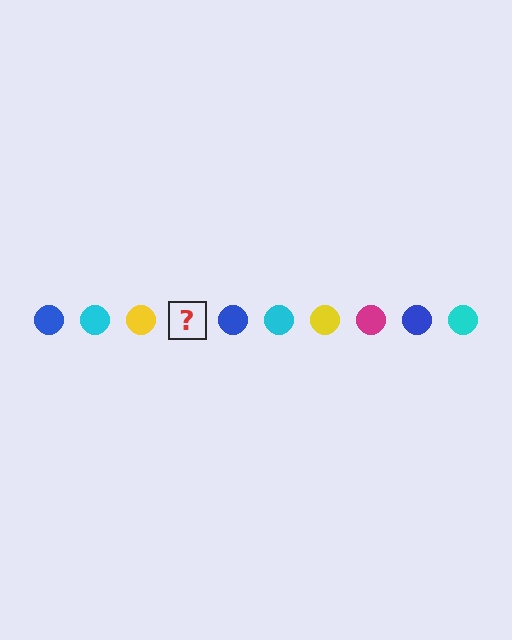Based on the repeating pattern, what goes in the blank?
The blank should be a magenta circle.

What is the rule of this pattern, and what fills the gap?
The rule is that the pattern cycles through blue, cyan, yellow, magenta circles. The gap should be filled with a magenta circle.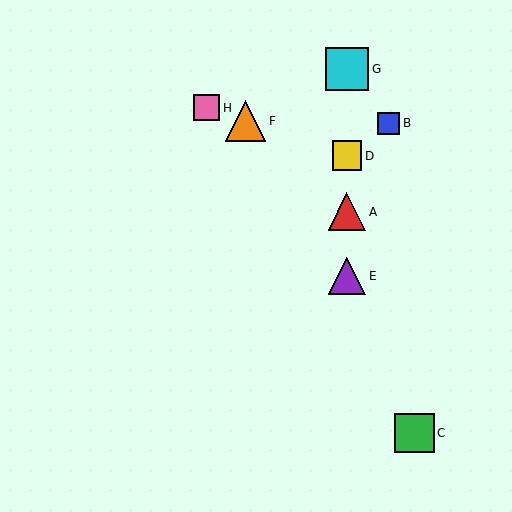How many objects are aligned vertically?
4 objects (A, D, E, G) are aligned vertically.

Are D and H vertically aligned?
No, D is at x≈347 and H is at x≈207.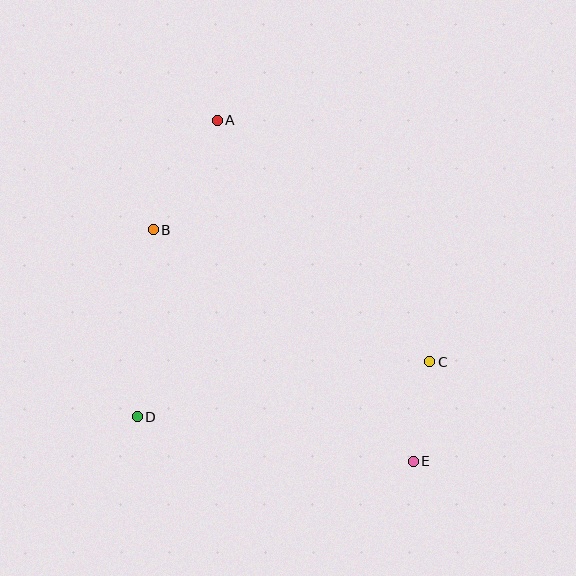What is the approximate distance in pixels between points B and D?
The distance between B and D is approximately 188 pixels.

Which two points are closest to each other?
Points C and E are closest to each other.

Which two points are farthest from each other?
Points A and E are farthest from each other.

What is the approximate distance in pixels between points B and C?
The distance between B and C is approximately 307 pixels.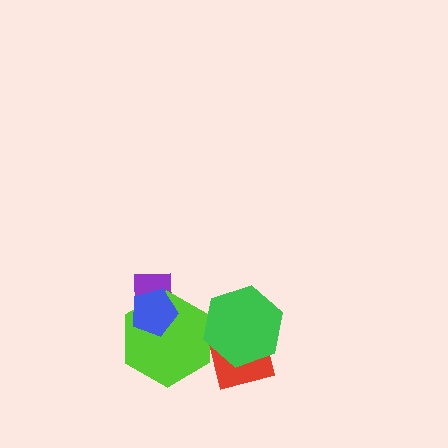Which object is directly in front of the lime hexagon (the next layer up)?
The blue pentagon is directly in front of the lime hexagon.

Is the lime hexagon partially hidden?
Yes, it is partially covered by another shape.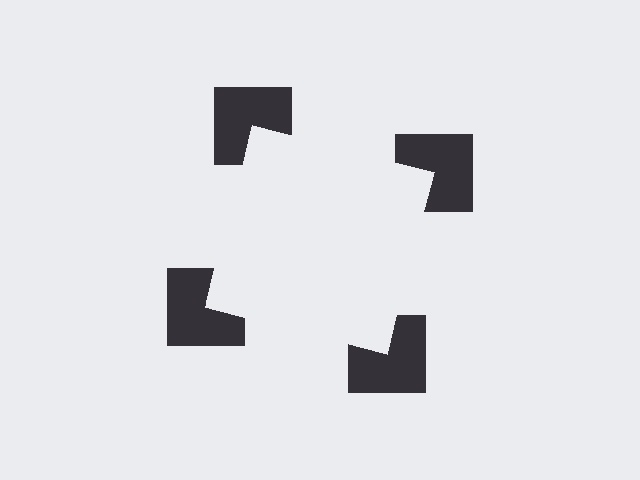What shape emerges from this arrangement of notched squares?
An illusory square — its edges are inferred from the aligned wedge cuts in the notched squares, not physically drawn.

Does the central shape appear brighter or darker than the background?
It typically appears slightly brighter than the background, even though no actual brightness change is drawn.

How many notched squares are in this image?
There are 4 — one at each vertex of the illusory square.